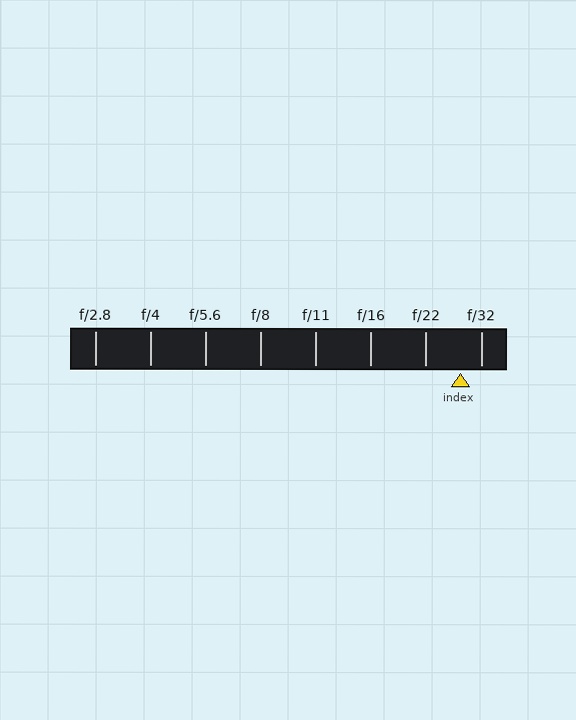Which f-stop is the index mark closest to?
The index mark is closest to f/32.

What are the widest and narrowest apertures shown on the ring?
The widest aperture shown is f/2.8 and the narrowest is f/32.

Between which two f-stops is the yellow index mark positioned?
The index mark is between f/22 and f/32.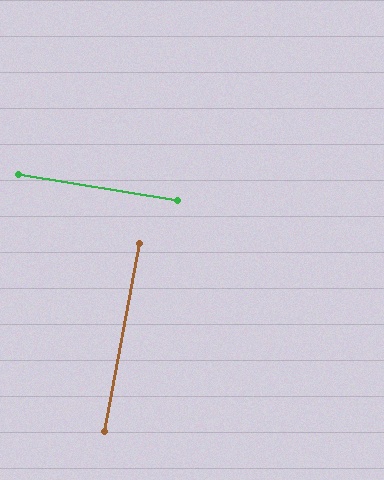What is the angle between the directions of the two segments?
Approximately 89 degrees.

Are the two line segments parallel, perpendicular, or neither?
Perpendicular — they meet at approximately 89°.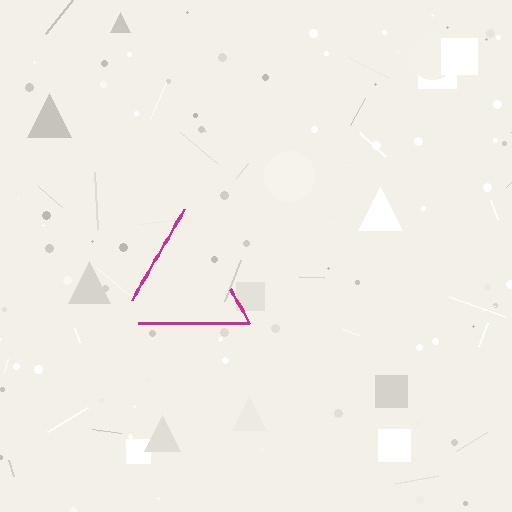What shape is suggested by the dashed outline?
The dashed outline suggests a triangle.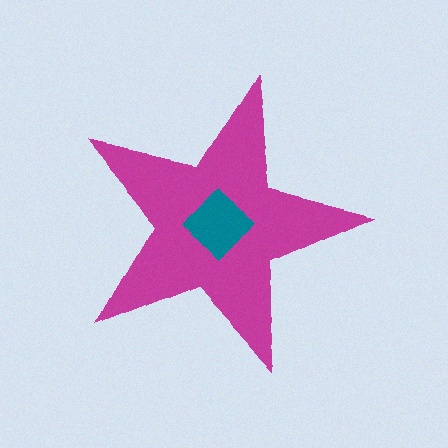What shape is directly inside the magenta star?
The teal diamond.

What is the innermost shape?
The teal diamond.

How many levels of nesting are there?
2.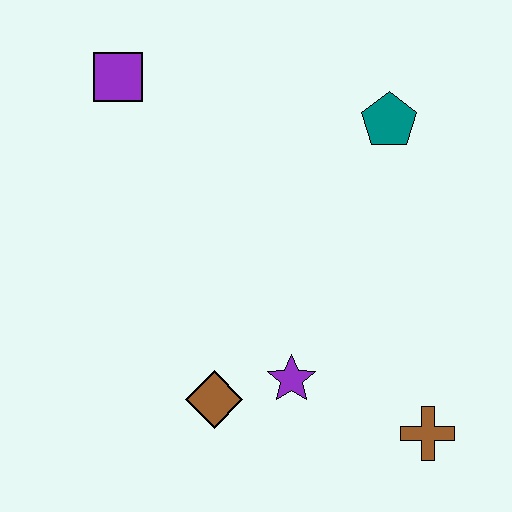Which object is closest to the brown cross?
The purple star is closest to the brown cross.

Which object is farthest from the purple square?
The brown cross is farthest from the purple square.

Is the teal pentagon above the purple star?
Yes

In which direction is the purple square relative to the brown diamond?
The purple square is above the brown diamond.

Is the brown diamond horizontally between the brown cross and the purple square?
Yes